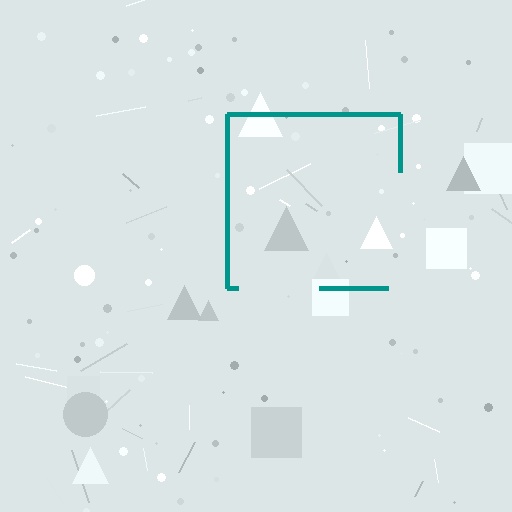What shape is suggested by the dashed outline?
The dashed outline suggests a square.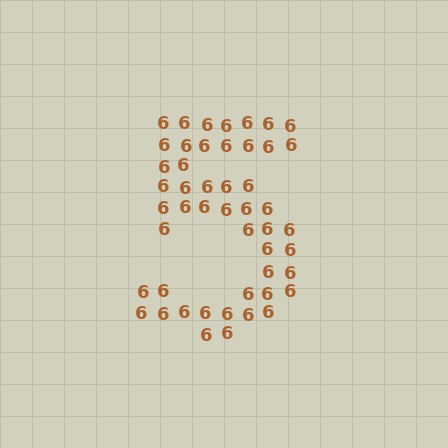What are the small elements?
The small elements are digit 6's.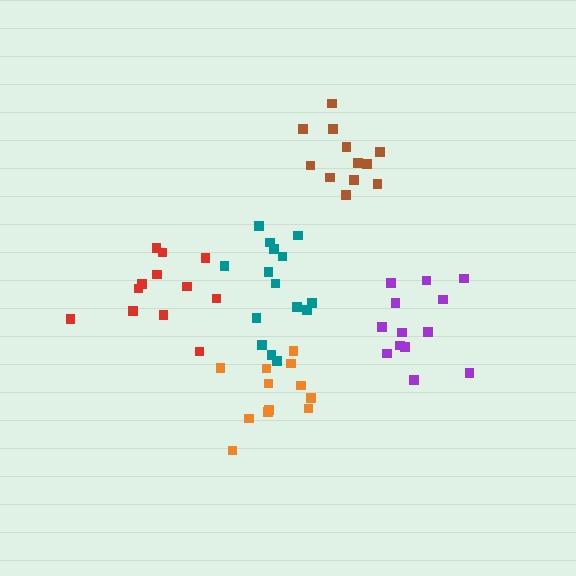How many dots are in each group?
Group 1: 13 dots, Group 2: 15 dots, Group 3: 13 dots, Group 4: 12 dots, Group 5: 12 dots (65 total).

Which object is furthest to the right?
The purple cluster is rightmost.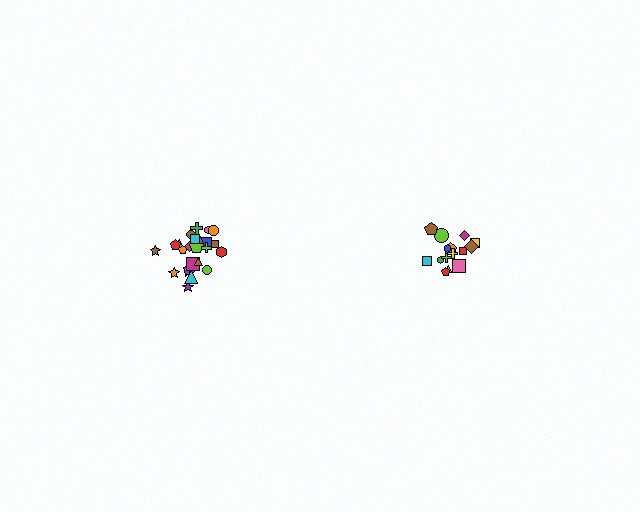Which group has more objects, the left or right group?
The left group.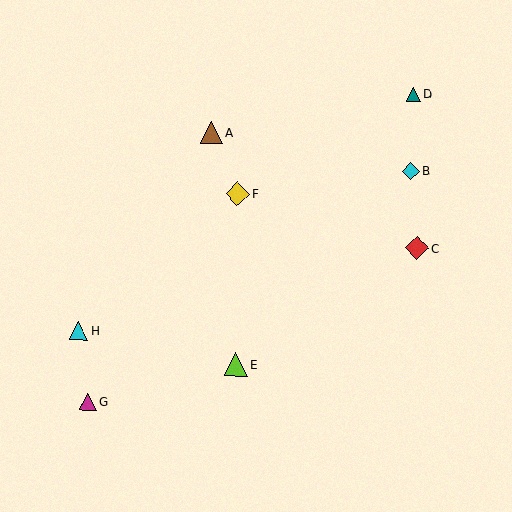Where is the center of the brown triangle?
The center of the brown triangle is at (211, 133).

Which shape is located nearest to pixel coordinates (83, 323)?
The cyan triangle (labeled H) at (79, 331) is nearest to that location.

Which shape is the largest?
The red diamond (labeled C) is the largest.